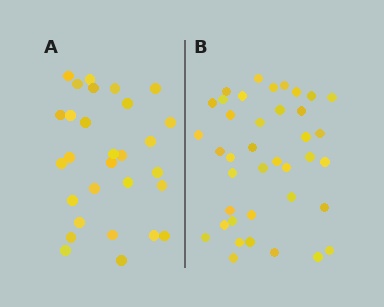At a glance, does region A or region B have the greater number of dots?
Region B (the right region) has more dots.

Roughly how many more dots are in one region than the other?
Region B has roughly 10 or so more dots than region A.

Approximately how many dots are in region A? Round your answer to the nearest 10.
About 30 dots. (The exact count is 29, which rounds to 30.)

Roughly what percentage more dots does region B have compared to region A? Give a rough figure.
About 35% more.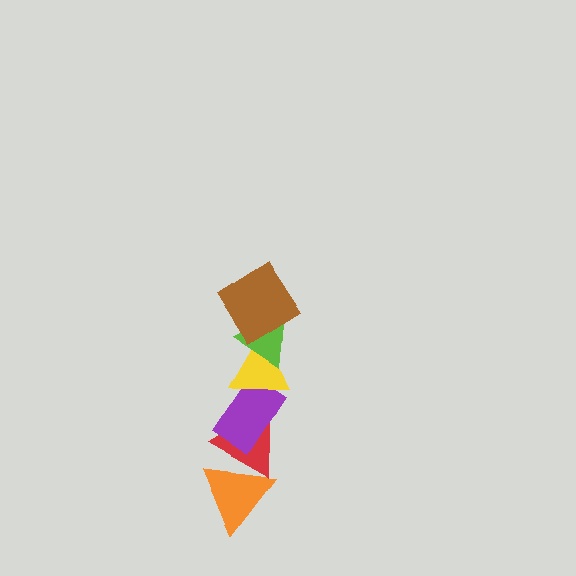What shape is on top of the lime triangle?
The brown diamond is on top of the lime triangle.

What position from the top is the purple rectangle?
The purple rectangle is 4th from the top.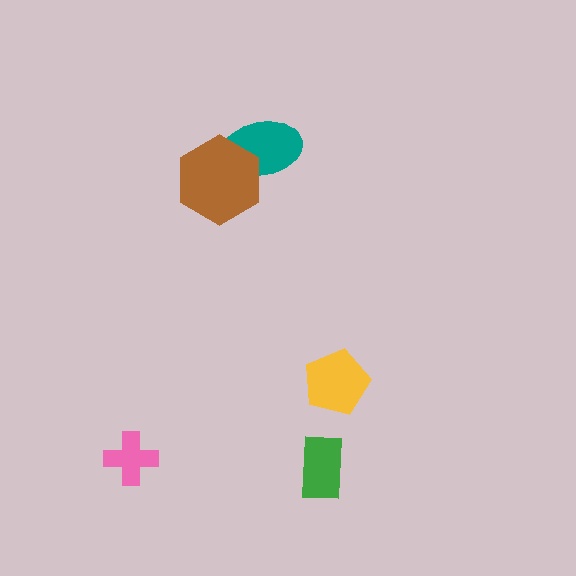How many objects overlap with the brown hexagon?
1 object overlaps with the brown hexagon.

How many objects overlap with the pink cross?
0 objects overlap with the pink cross.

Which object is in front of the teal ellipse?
The brown hexagon is in front of the teal ellipse.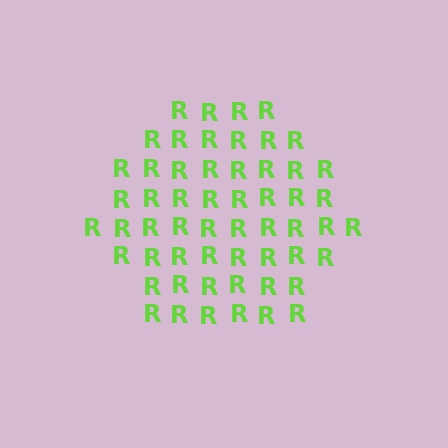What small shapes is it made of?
It is made of small letter R's.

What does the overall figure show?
The overall figure shows a hexagon.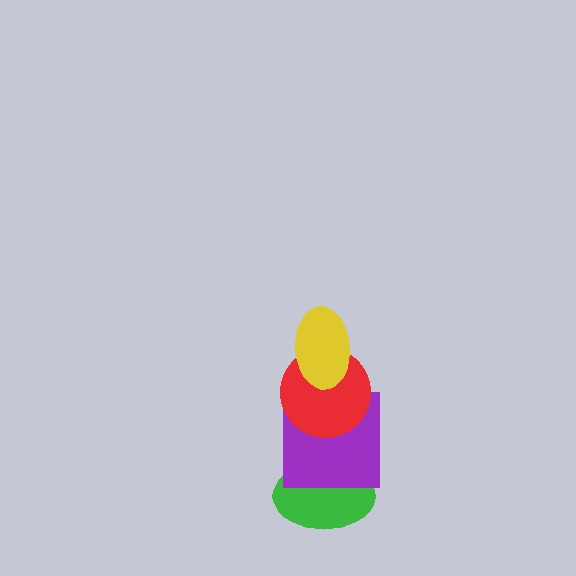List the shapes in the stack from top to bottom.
From top to bottom: the yellow ellipse, the red circle, the purple square, the green ellipse.